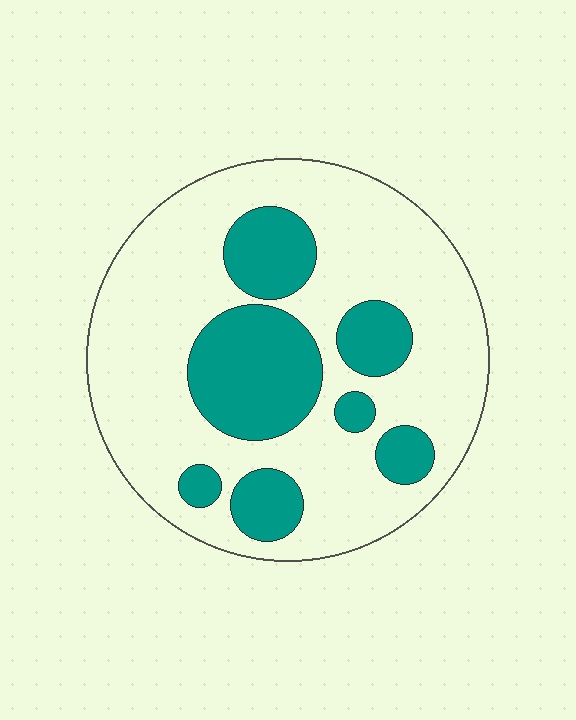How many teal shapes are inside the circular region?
7.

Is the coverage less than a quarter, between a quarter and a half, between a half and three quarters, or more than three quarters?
Between a quarter and a half.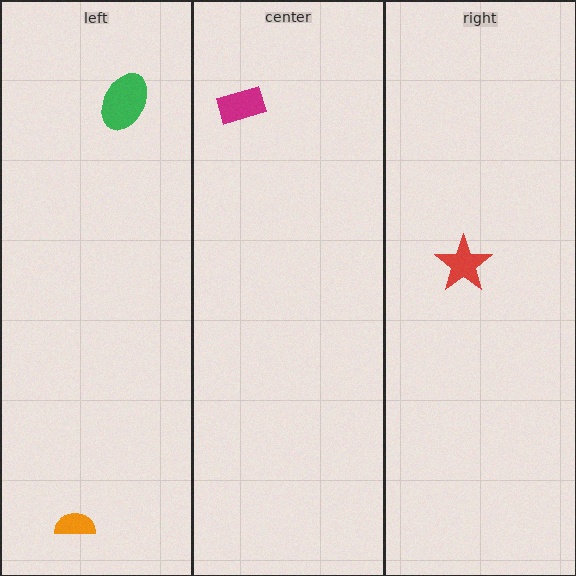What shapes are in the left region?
The orange semicircle, the green ellipse.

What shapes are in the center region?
The magenta rectangle.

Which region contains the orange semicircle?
The left region.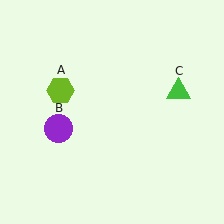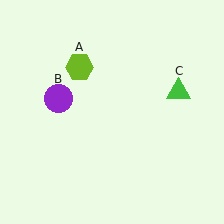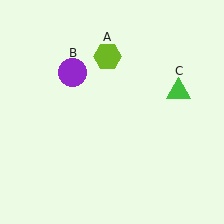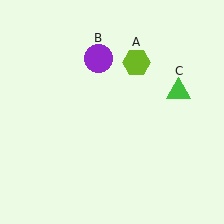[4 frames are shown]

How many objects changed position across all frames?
2 objects changed position: lime hexagon (object A), purple circle (object B).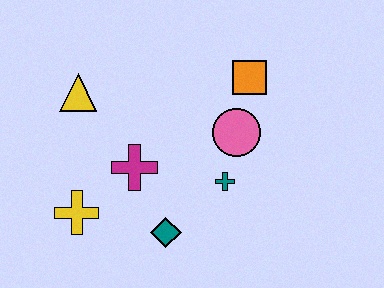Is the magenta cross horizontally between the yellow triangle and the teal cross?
Yes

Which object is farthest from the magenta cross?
The orange square is farthest from the magenta cross.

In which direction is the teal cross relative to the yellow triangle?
The teal cross is to the right of the yellow triangle.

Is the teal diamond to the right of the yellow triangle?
Yes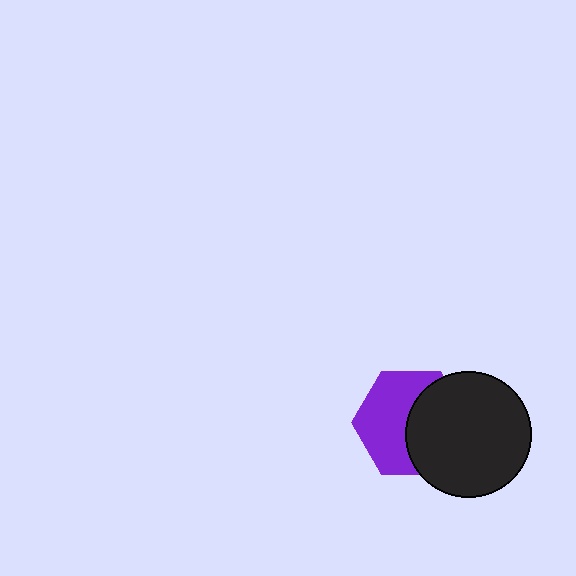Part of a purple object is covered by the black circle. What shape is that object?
It is a hexagon.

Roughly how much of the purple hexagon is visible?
About half of it is visible (roughly 54%).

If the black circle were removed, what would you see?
You would see the complete purple hexagon.